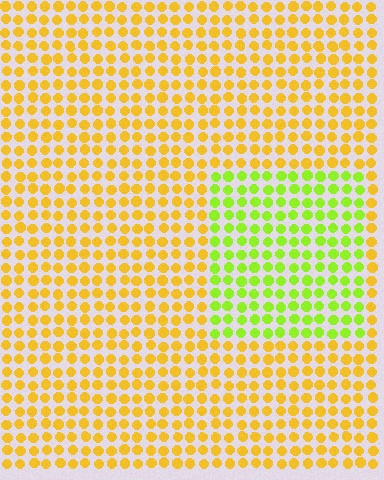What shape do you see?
I see a rectangle.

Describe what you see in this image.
The image is filled with small yellow elements in a uniform arrangement. A rectangle-shaped region is visible where the elements are tinted to a slightly different hue, forming a subtle color boundary.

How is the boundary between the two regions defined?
The boundary is defined purely by a slight shift in hue (about 45 degrees). Spacing, size, and orientation are identical on both sides.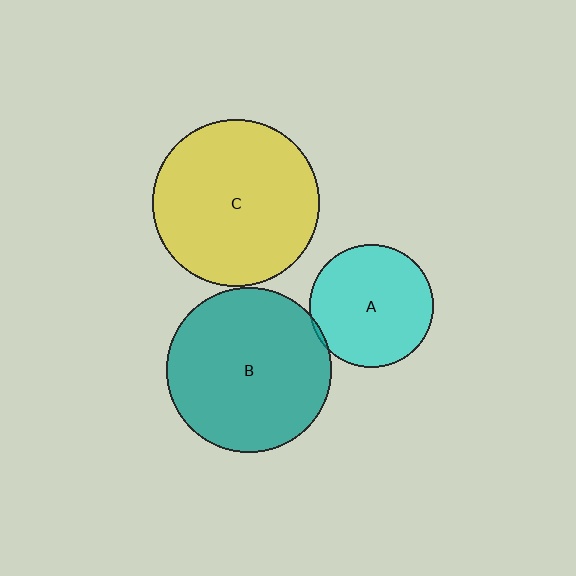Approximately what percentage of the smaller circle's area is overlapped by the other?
Approximately 5%.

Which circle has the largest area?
Circle C (yellow).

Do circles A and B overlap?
Yes.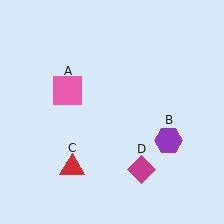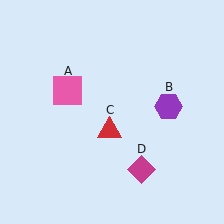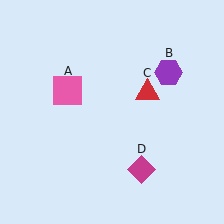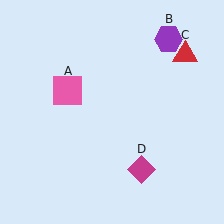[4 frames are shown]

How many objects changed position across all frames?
2 objects changed position: purple hexagon (object B), red triangle (object C).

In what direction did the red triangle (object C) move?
The red triangle (object C) moved up and to the right.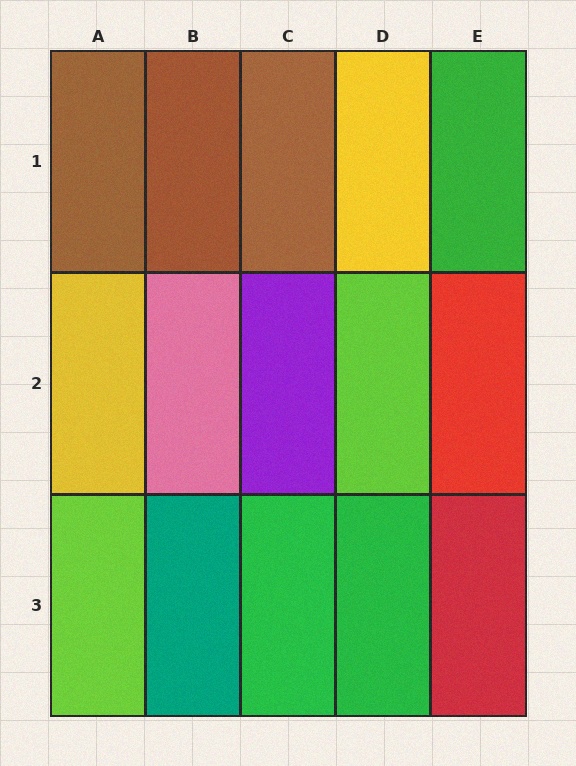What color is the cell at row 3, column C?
Green.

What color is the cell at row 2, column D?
Lime.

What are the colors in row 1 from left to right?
Brown, brown, brown, yellow, green.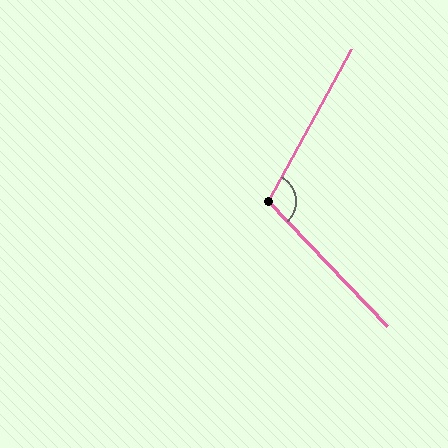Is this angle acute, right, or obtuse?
It is obtuse.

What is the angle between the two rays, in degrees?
Approximately 108 degrees.